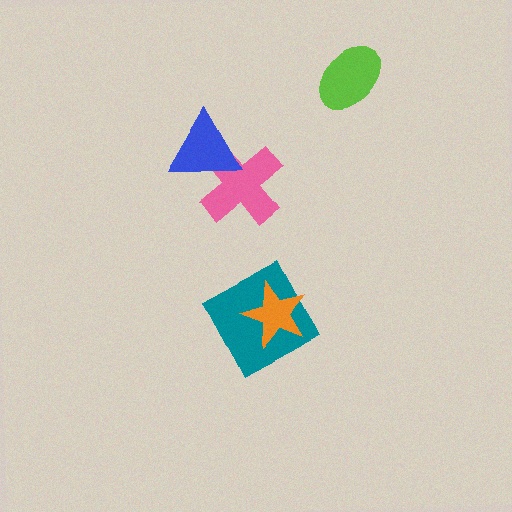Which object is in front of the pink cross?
The blue triangle is in front of the pink cross.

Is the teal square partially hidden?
Yes, it is partially covered by another shape.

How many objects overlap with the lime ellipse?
0 objects overlap with the lime ellipse.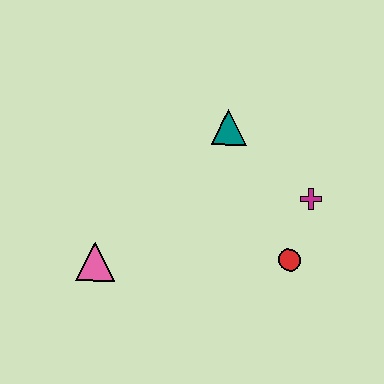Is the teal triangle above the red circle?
Yes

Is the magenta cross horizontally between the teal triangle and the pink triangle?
No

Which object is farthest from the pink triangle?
The magenta cross is farthest from the pink triangle.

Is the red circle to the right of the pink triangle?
Yes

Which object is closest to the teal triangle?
The magenta cross is closest to the teal triangle.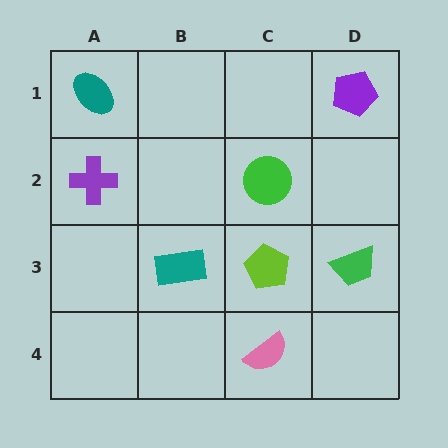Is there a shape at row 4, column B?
No, that cell is empty.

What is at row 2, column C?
A green circle.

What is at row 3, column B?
A teal rectangle.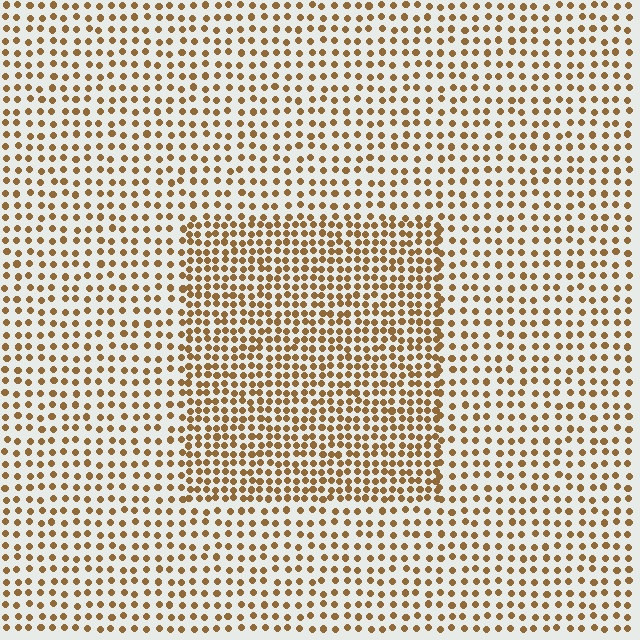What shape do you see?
I see a rectangle.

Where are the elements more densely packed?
The elements are more densely packed inside the rectangle boundary.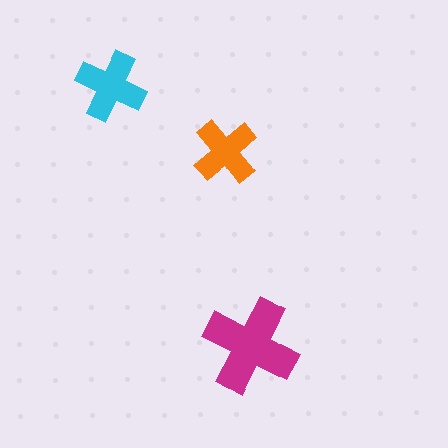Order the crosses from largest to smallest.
the magenta one, the cyan one, the orange one.